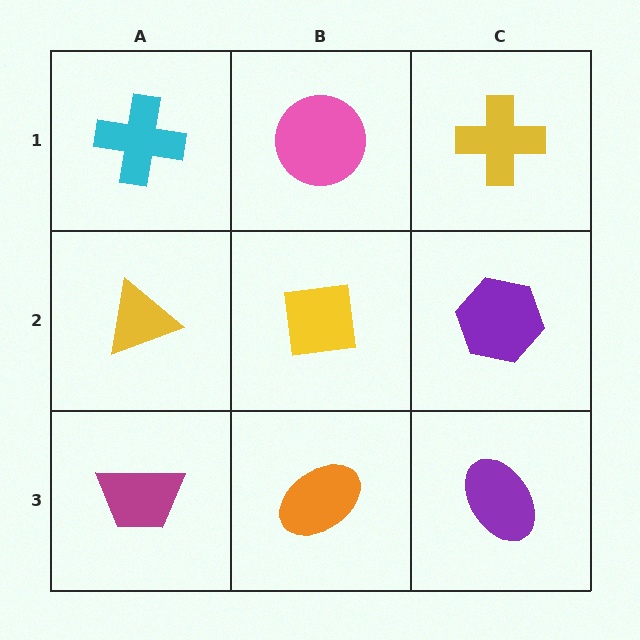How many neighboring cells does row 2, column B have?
4.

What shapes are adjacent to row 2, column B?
A pink circle (row 1, column B), an orange ellipse (row 3, column B), a yellow triangle (row 2, column A), a purple hexagon (row 2, column C).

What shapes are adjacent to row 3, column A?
A yellow triangle (row 2, column A), an orange ellipse (row 3, column B).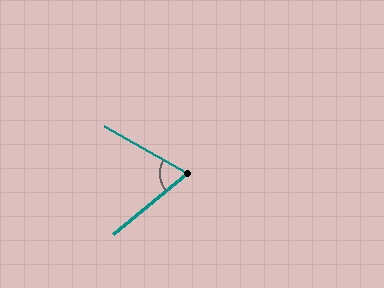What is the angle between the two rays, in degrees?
Approximately 69 degrees.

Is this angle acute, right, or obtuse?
It is acute.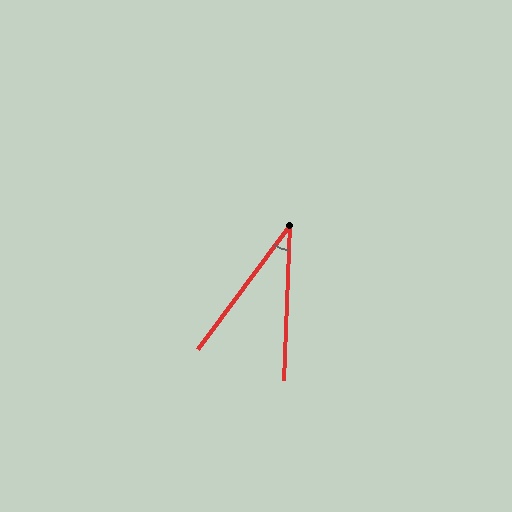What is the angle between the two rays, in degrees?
Approximately 35 degrees.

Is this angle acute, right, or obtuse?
It is acute.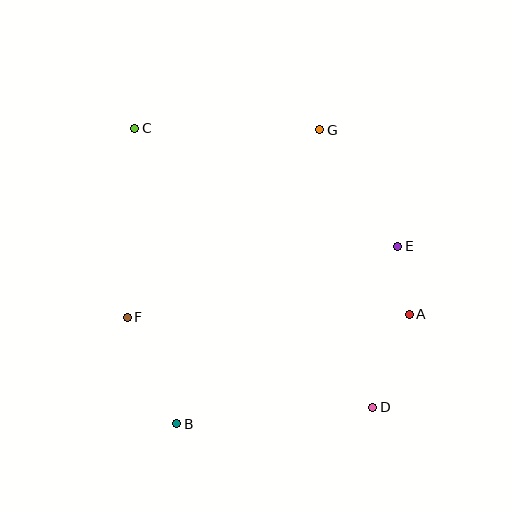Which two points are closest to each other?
Points A and E are closest to each other.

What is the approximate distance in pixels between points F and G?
The distance between F and G is approximately 269 pixels.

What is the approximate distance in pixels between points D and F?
The distance between D and F is approximately 262 pixels.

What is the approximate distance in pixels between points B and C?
The distance between B and C is approximately 299 pixels.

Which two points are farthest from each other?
Points C and D are farthest from each other.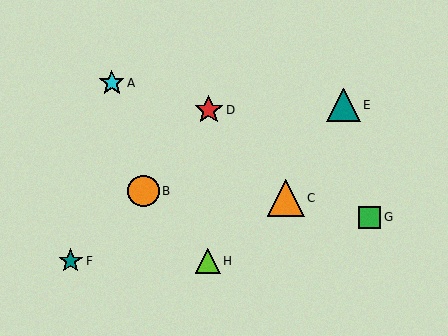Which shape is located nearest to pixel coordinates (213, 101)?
The red star (labeled D) at (209, 110) is nearest to that location.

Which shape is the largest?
The orange triangle (labeled C) is the largest.